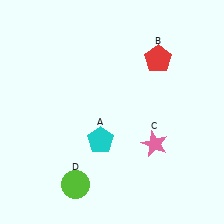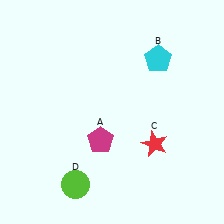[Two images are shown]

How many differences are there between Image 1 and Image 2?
There are 3 differences between the two images.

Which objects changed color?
A changed from cyan to magenta. B changed from red to cyan. C changed from pink to red.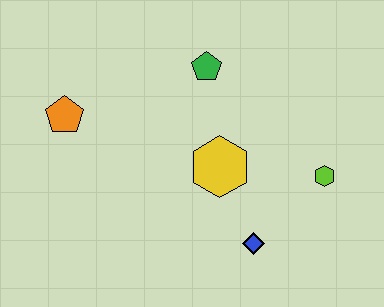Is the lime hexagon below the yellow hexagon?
Yes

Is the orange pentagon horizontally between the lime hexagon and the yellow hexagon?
No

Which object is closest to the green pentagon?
The yellow hexagon is closest to the green pentagon.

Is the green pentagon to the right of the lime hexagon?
No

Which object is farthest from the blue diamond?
The orange pentagon is farthest from the blue diamond.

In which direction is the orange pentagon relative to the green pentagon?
The orange pentagon is to the left of the green pentagon.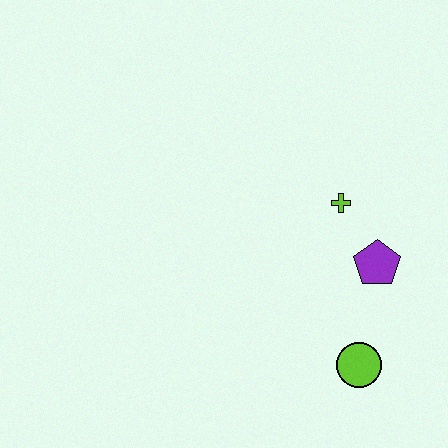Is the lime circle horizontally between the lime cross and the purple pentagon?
Yes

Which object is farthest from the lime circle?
The lime cross is farthest from the lime circle.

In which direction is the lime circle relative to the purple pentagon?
The lime circle is below the purple pentagon.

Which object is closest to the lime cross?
The purple pentagon is closest to the lime cross.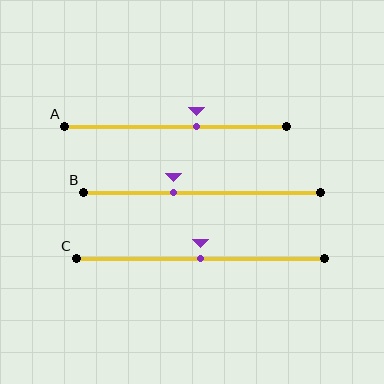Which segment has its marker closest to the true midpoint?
Segment C has its marker closest to the true midpoint.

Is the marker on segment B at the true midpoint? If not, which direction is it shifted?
No, the marker on segment B is shifted to the left by about 12% of the segment length.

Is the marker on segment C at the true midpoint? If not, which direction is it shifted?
Yes, the marker on segment C is at the true midpoint.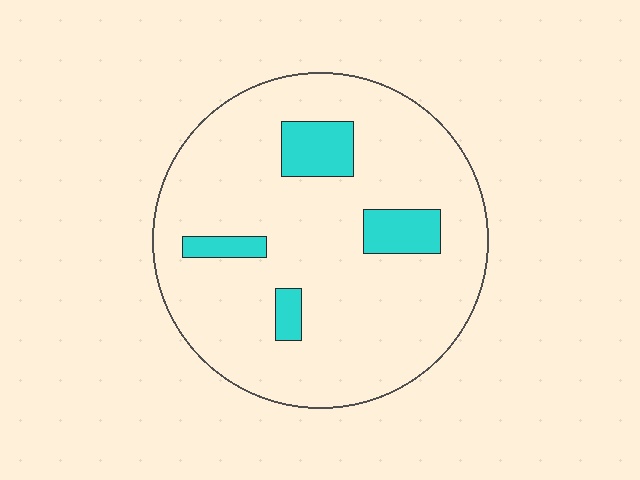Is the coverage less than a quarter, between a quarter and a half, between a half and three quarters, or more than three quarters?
Less than a quarter.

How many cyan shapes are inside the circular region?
4.